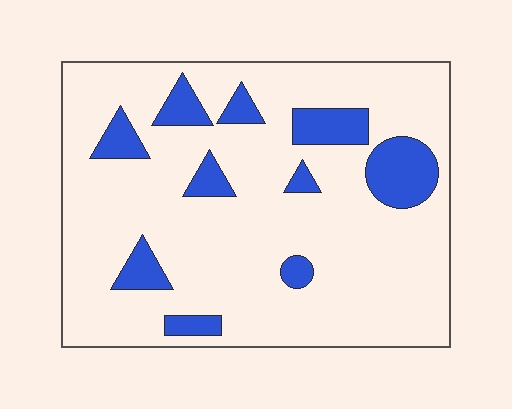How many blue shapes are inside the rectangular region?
10.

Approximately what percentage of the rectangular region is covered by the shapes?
Approximately 15%.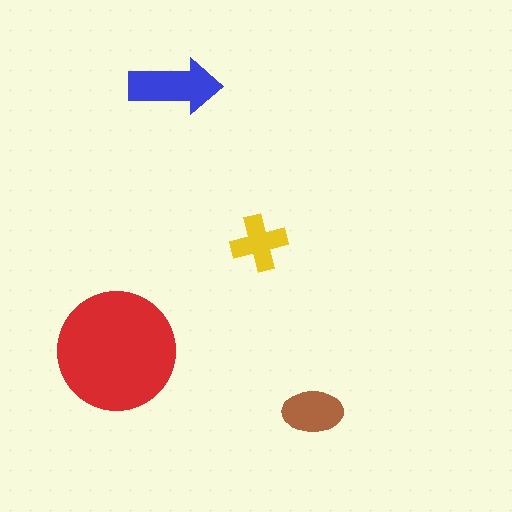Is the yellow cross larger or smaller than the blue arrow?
Smaller.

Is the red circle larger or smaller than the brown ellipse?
Larger.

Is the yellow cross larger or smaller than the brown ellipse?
Smaller.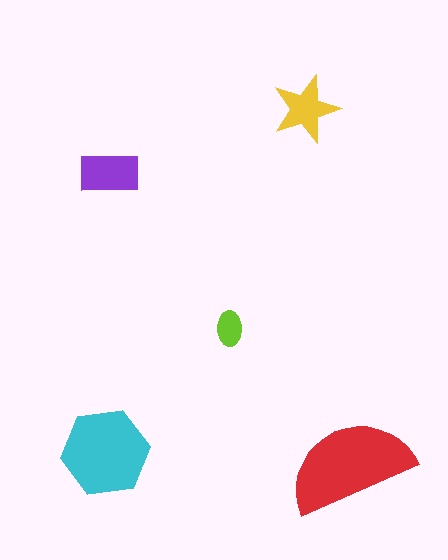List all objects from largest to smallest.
The red semicircle, the cyan hexagon, the purple rectangle, the yellow star, the lime ellipse.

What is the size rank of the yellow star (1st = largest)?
4th.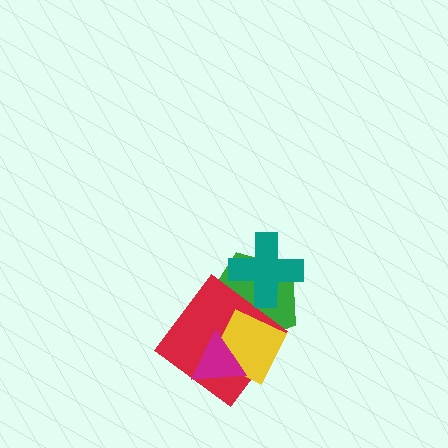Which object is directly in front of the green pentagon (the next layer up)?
The red diamond is directly in front of the green pentagon.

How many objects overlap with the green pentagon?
3 objects overlap with the green pentagon.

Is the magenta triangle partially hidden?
No, no other shape covers it.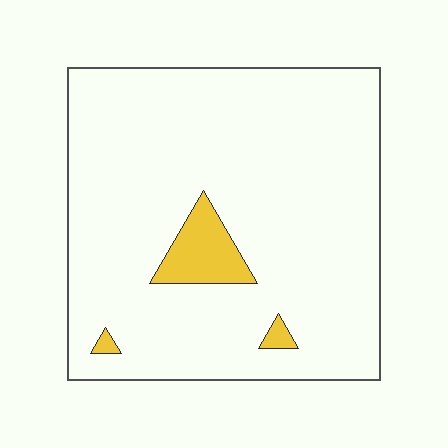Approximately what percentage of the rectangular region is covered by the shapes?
Approximately 5%.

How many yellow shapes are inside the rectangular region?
3.